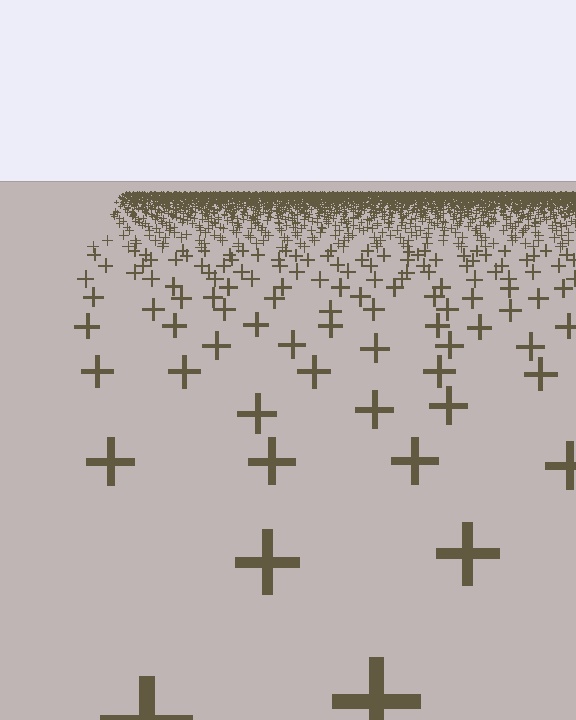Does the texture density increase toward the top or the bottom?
Density increases toward the top.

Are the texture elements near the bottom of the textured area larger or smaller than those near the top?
Larger. Near the bottom, elements are closer to the viewer and appear at a bigger on-screen size.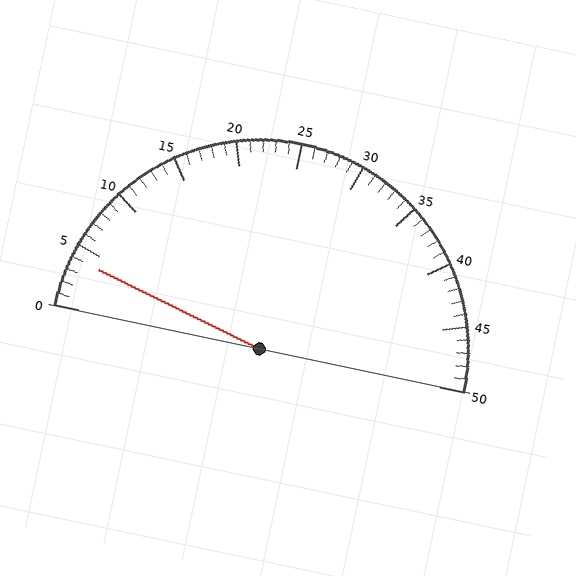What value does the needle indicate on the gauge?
The needle indicates approximately 4.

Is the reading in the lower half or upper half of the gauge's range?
The reading is in the lower half of the range (0 to 50).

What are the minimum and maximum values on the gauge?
The gauge ranges from 0 to 50.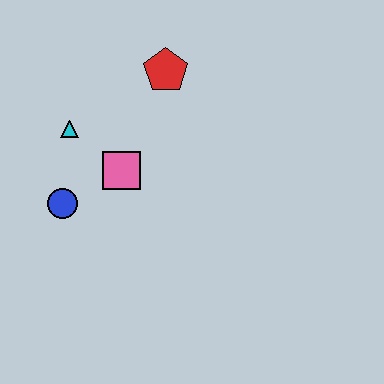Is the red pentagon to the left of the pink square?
No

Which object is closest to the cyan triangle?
The pink square is closest to the cyan triangle.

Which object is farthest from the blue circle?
The red pentagon is farthest from the blue circle.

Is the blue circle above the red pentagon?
No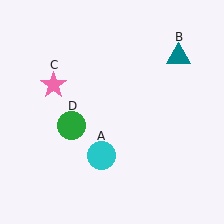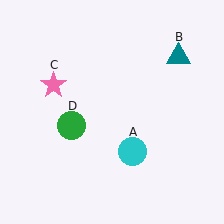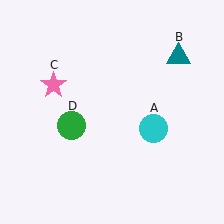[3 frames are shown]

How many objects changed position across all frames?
1 object changed position: cyan circle (object A).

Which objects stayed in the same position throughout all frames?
Teal triangle (object B) and pink star (object C) and green circle (object D) remained stationary.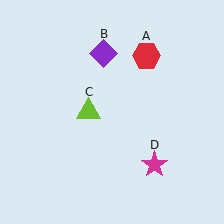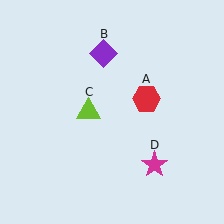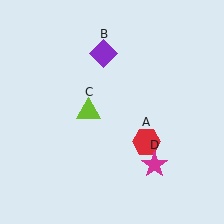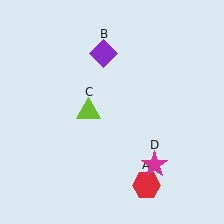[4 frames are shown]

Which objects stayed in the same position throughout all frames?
Purple diamond (object B) and lime triangle (object C) and magenta star (object D) remained stationary.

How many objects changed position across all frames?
1 object changed position: red hexagon (object A).